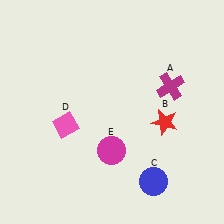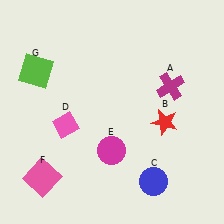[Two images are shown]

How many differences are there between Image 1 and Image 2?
There are 2 differences between the two images.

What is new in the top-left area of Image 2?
A lime square (G) was added in the top-left area of Image 2.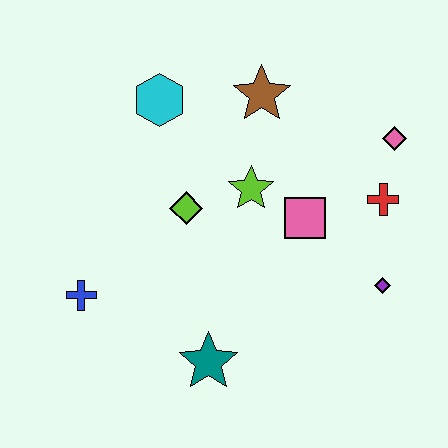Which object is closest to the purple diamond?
The red cross is closest to the purple diamond.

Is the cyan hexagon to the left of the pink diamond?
Yes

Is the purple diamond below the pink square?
Yes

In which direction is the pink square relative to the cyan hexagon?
The pink square is to the right of the cyan hexagon.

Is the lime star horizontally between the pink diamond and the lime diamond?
Yes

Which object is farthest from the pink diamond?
The blue cross is farthest from the pink diamond.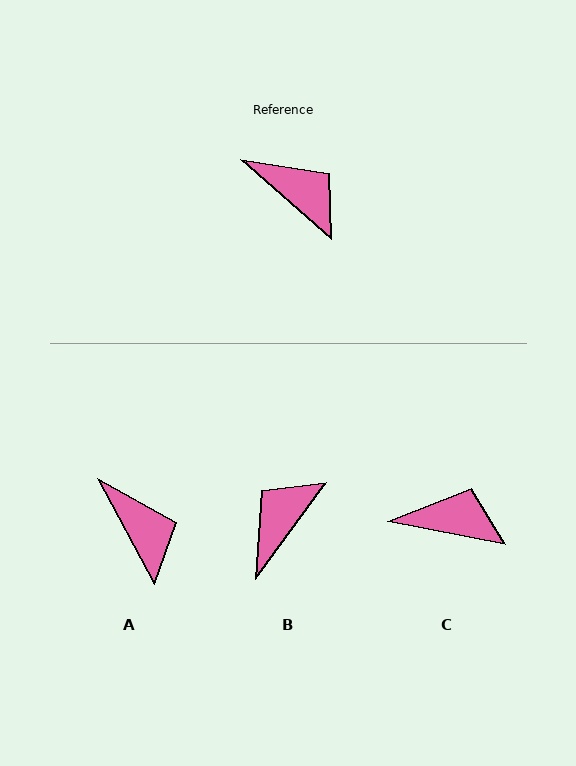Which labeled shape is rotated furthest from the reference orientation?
B, about 95 degrees away.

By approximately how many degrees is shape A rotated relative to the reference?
Approximately 20 degrees clockwise.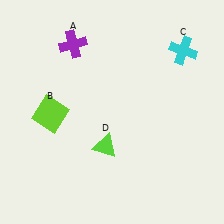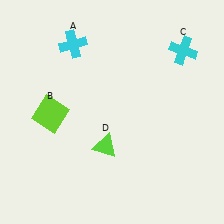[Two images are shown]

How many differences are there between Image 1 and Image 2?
There is 1 difference between the two images.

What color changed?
The cross (A) changed from purple in Image 1 to cyan in Image 2.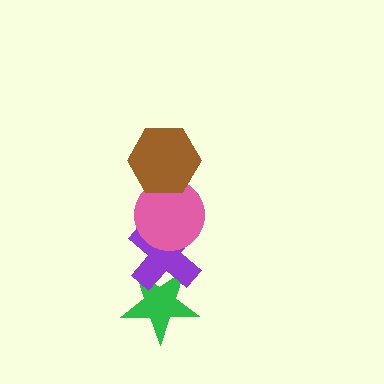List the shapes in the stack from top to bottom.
From top to bottom: the brown hexagon, the pink circle, the purple cross, the green star.